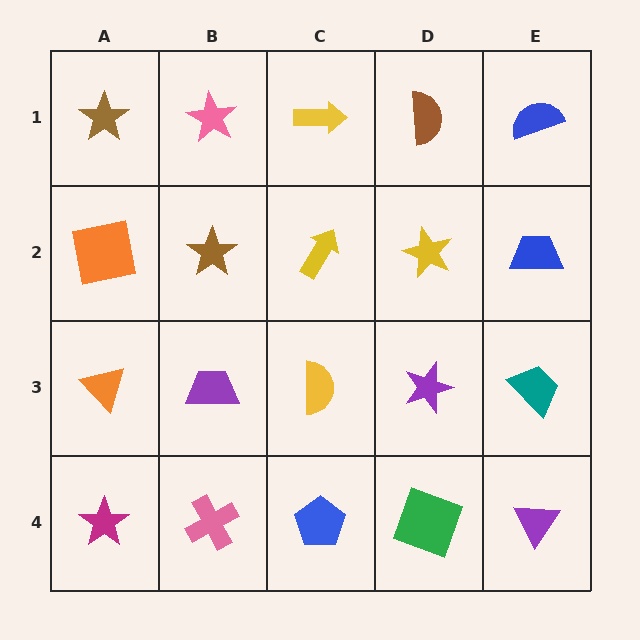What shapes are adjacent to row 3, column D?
A yellow star (row 2, column D), a green square (row 4, column D), a yellow semicircle (row 3, column C), a teal trapezoid (row 3, column E).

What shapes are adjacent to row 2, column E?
A blue semicircle (row 1, column E), a teal trapezoid (row 3, column E), a yellow star (row 2, column D).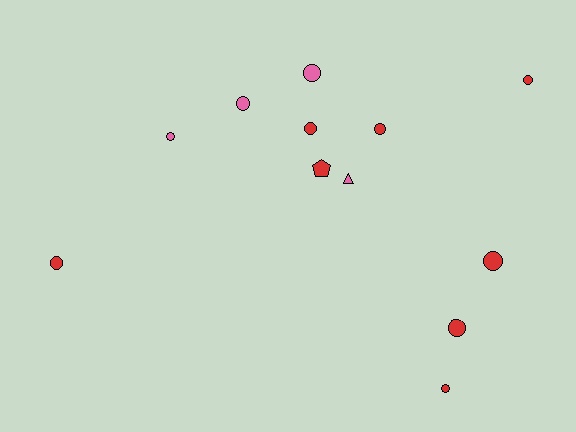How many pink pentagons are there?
There are no pink pentagons.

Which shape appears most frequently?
Circle, with 10 objects.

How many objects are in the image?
There are 12 objects.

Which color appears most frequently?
Red, with 8 objects.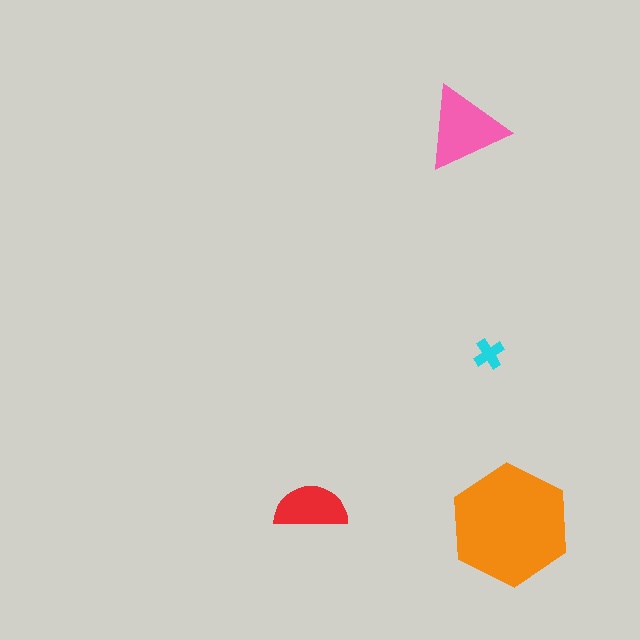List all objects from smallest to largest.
The cyan cross, the red semicircle, the pink triangle, the orange hexagon.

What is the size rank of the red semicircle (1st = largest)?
3rd.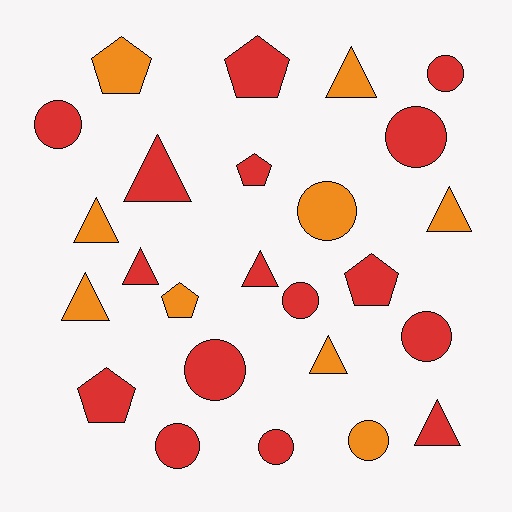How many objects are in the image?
There are 25 objects.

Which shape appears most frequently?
Circle, with 10 objects.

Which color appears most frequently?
Red, with 16 objects.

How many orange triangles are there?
There are 5 orange triangles.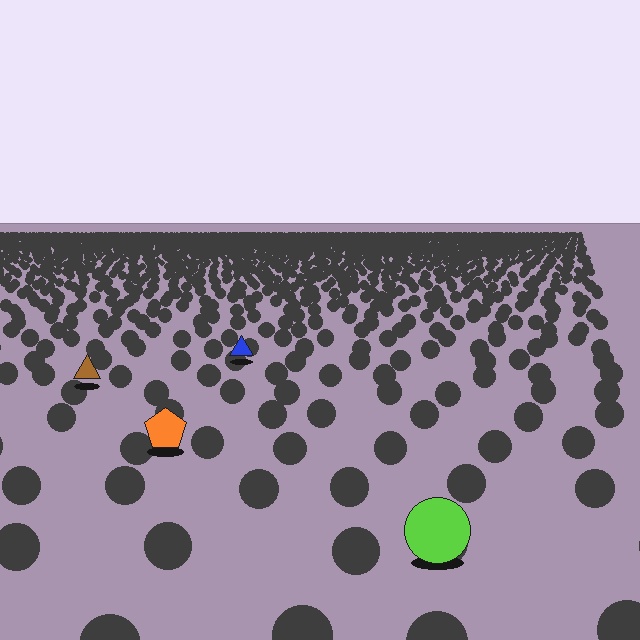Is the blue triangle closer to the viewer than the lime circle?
No. The lime circle is closer — you can tell from the texture gradient: the ground texture is coarser near it.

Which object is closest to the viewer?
The lime circle is closest. The texture marks near it are larger and more spread out.